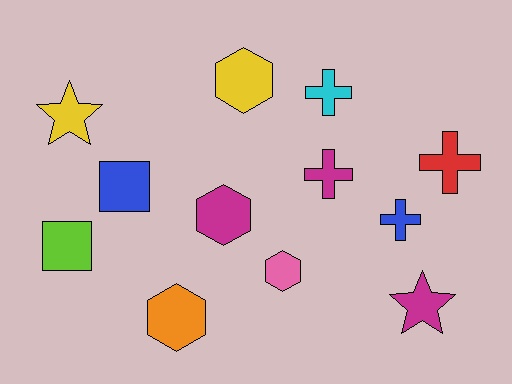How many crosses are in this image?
There are 4 crosses.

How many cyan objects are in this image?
There is 1 cyan object.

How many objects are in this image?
There are 12 objects.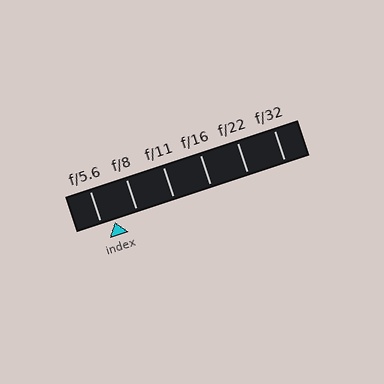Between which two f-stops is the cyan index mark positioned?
The index mark is between f/5.6 and f/8.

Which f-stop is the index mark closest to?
The index mark is closest to f/5.6.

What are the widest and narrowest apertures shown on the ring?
The widest aperture shown is f/5.6 and the narrowest is f/32.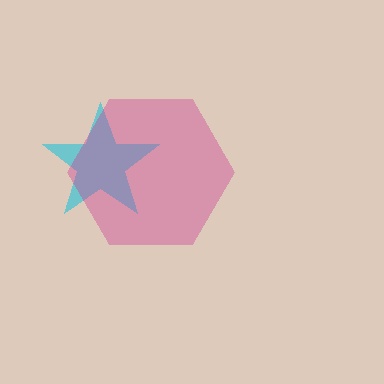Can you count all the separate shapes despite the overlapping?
Yes, there are 2 separate shapes.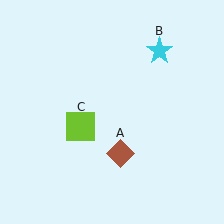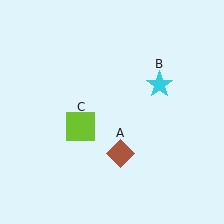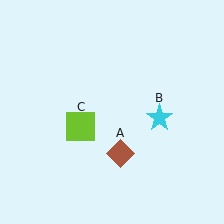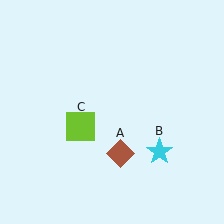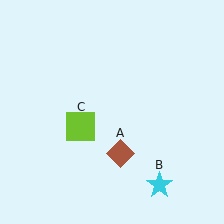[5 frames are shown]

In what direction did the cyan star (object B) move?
The cyan star (object B) moved down.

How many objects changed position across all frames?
1 object changed position: cyan star (object B).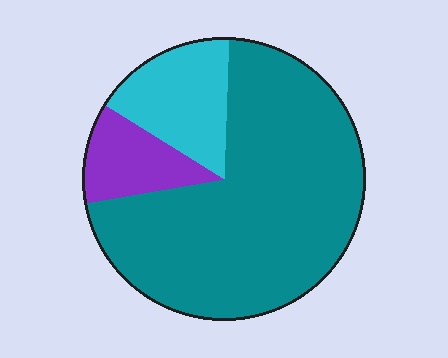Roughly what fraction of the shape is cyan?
Cyan covers around 15% of the shape.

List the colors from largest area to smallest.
From largest to smallest: teal, cyan, purple.